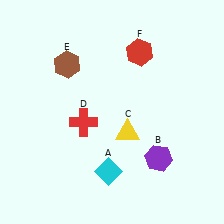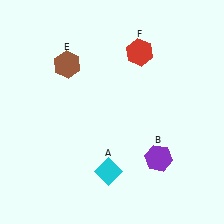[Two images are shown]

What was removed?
The red cross (D), the yellow triangle (C) were removed in Image 2.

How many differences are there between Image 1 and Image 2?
There are 2 differences between the two images.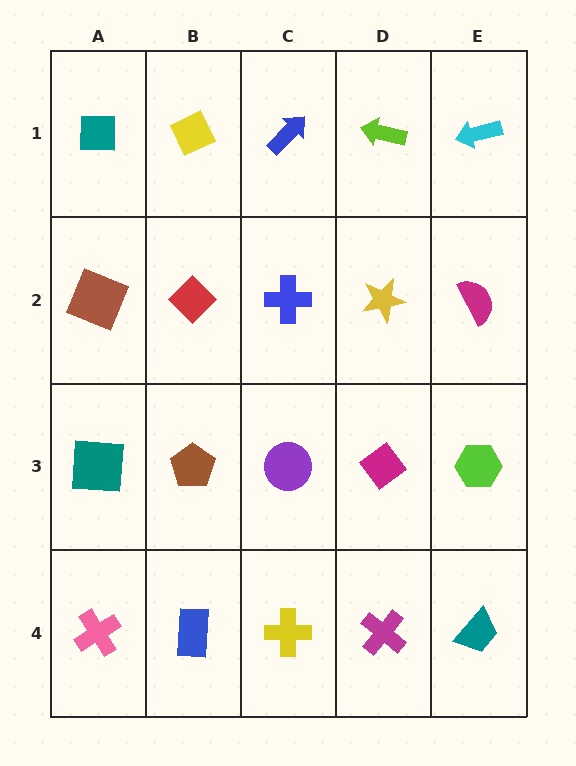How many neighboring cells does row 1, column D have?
3.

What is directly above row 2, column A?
A teal square.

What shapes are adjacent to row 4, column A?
A teal square (row 3, column A), a blue rectangle (row 4, column B).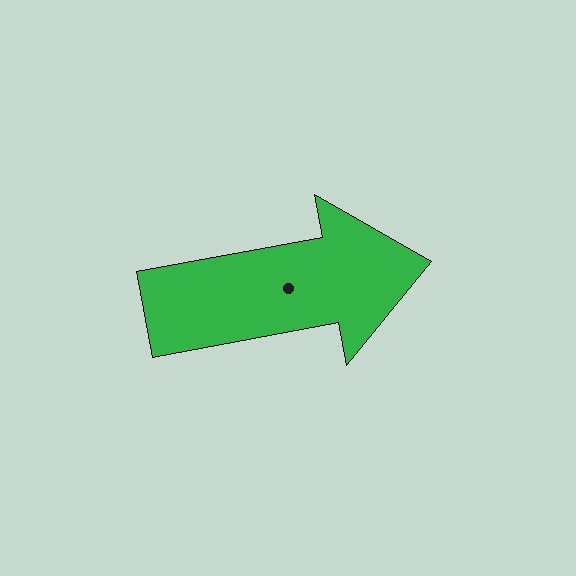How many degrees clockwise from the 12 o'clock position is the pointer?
Approximately 79 degrees.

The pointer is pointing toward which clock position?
Roughly 3 o'clock.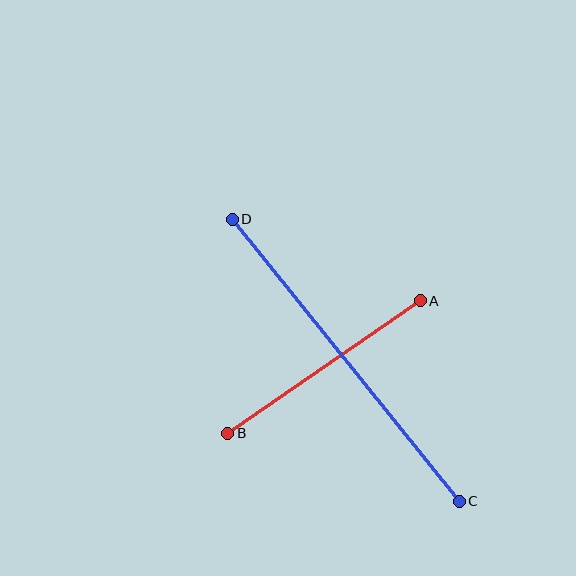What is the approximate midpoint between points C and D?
The midpoint is at approximately (346, 360) pixels.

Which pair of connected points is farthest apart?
Points C and D are farthest apart.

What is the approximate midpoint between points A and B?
The midpoint is at approximately (324, 367) pixels.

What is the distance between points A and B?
The distance is approximately 234 pixels.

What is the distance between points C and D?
The distance is approximately 362 pixels.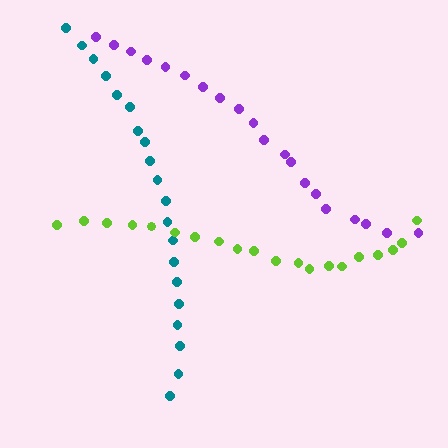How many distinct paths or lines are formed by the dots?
There are 3 distinct paths.